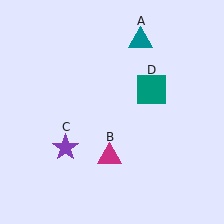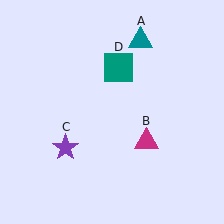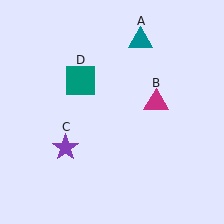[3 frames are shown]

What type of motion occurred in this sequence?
The magenta triangle (object B), teal square (object D) rotated counterclockwise around the center of the scene.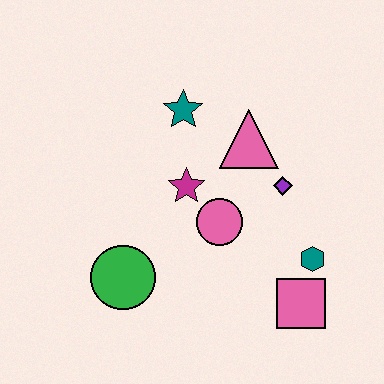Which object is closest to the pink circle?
The magenta star is closest to the pink circle.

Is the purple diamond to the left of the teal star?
No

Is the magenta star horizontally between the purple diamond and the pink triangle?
No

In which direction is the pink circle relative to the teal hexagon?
The pink circle is to the left of the teal hexagon.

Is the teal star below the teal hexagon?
No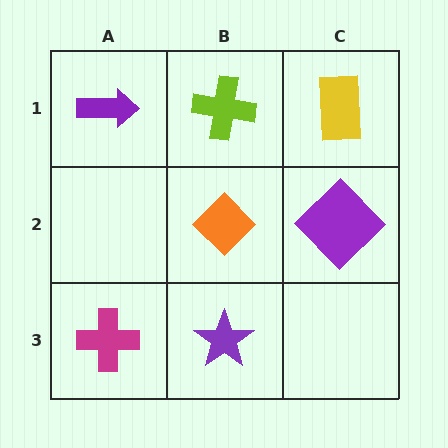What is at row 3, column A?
A magenta cross.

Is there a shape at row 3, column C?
No, that cell is empty.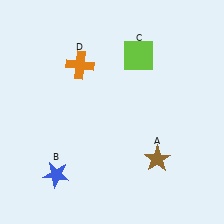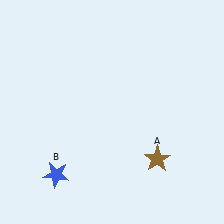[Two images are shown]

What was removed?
The lime square (C), the orange cross (D) were removed in Image 2.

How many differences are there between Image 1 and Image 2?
There are 2 differences between the two images.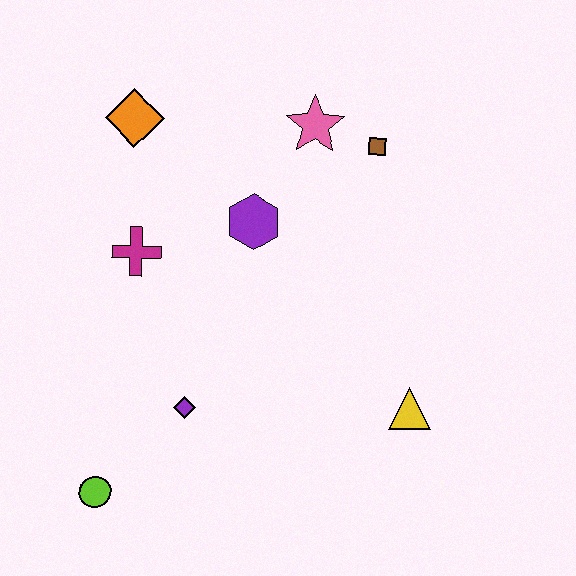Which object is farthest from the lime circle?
The brown square is farthest from the lime circle.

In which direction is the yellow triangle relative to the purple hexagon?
The yellow triangle is below the purple hexagon.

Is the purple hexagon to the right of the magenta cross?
Yes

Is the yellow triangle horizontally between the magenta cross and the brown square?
No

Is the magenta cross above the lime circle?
Yes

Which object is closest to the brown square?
The pink star is closest to the brown square.